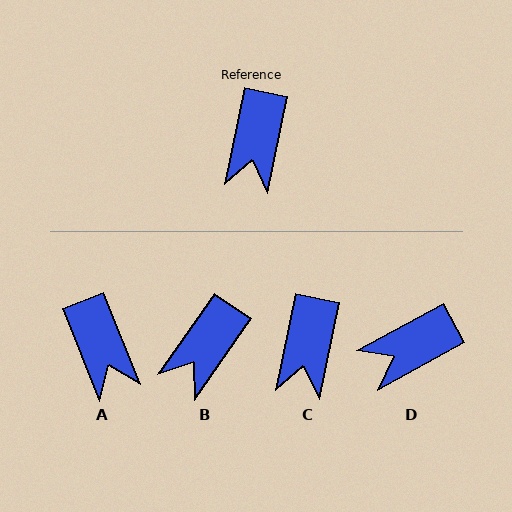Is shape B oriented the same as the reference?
No, it is off by about 24 degrees.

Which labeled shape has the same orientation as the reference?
C.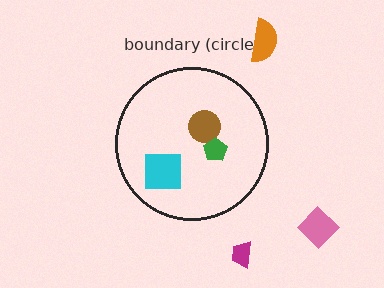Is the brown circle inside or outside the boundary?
Inside.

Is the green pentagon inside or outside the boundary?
Inside.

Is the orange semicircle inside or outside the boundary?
Outside.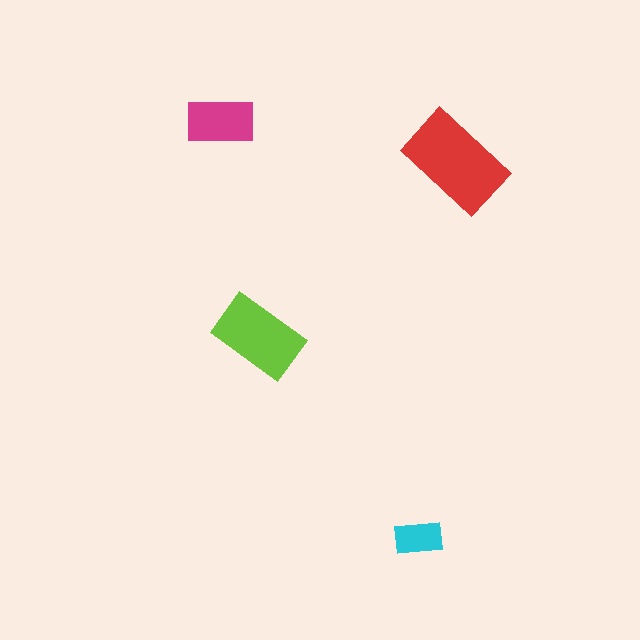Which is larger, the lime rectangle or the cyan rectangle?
The lime one.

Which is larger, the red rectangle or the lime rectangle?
The red one.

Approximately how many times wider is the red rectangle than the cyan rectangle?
About 2 times wider.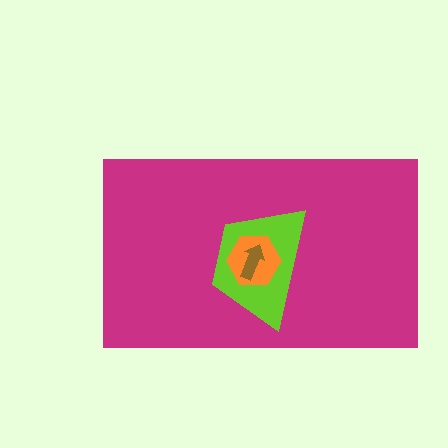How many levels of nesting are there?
4.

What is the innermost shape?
The brown arrow.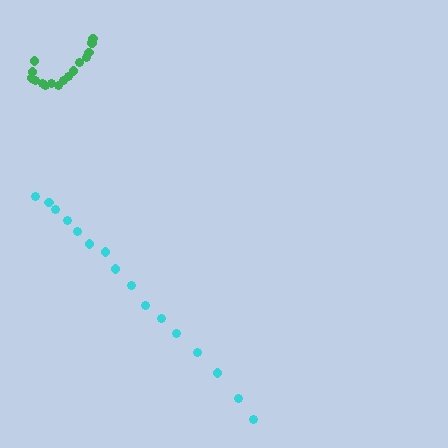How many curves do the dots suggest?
There are 2 distinct paths.